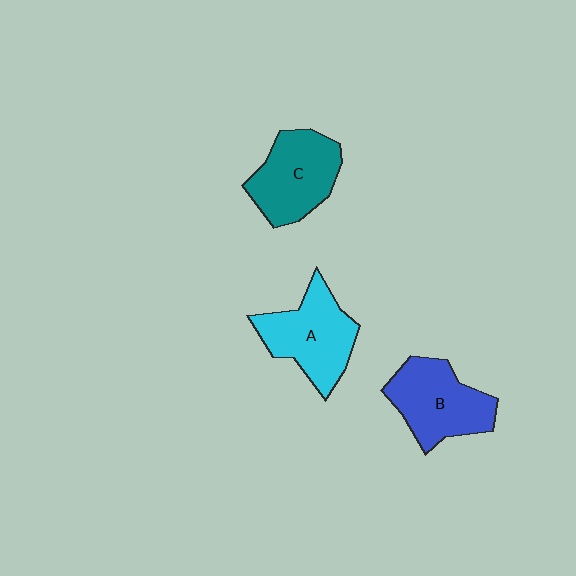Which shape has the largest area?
Shape A (cyan).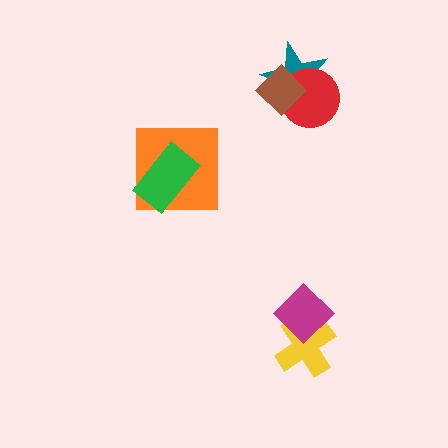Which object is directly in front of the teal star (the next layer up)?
The red circle is directly in front of the teal star.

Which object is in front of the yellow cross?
The magenta diamond is in front of the yellow cross.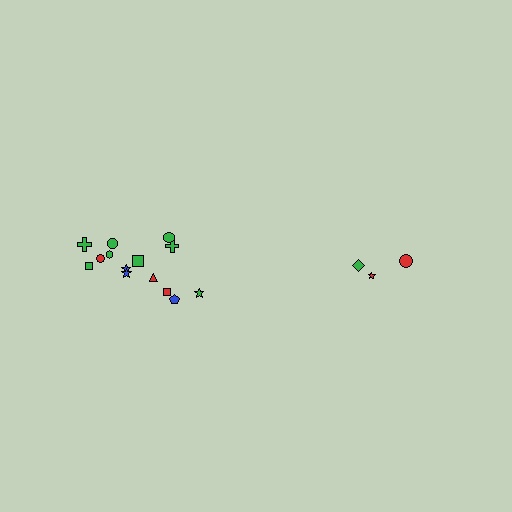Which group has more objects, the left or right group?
The left group.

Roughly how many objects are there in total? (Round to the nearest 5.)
Roughly 20 objects in total.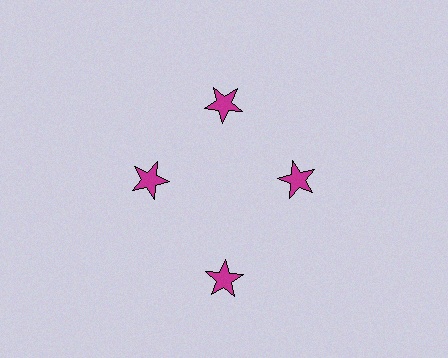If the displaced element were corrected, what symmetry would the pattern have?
It would have 4-fold rotational symmetry — the pattern would map onto itself every 90 degrees.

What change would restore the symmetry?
The symmetry would be restored by moving it inward, back onto the ring so that all 4 stars sit at equal angles and equal distance from the center.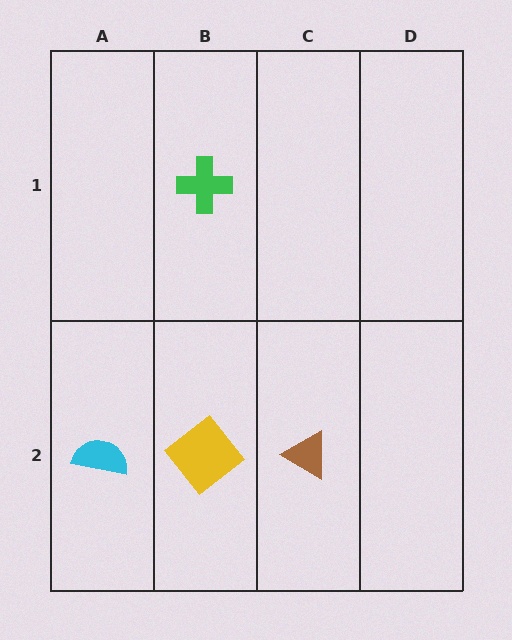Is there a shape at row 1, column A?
No, that cell is empty.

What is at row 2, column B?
A yellow diamond.